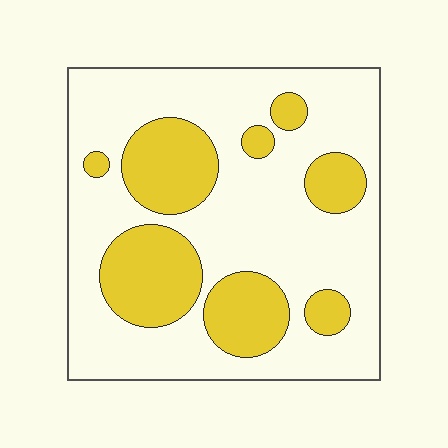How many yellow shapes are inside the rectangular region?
8.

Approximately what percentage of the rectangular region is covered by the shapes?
Approximately 30%.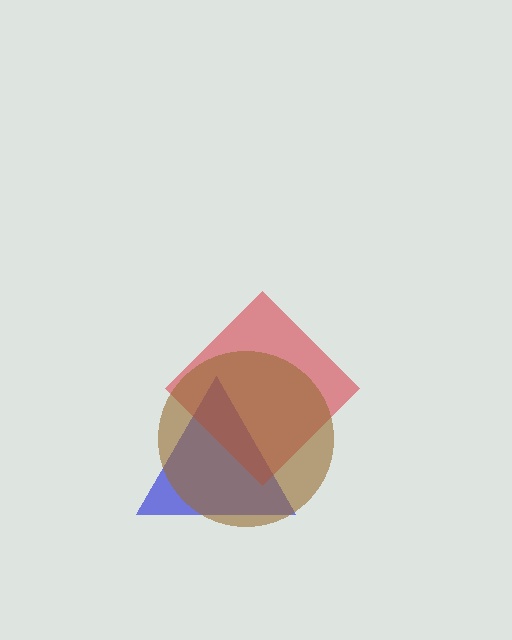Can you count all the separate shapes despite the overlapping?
Yes, there are 3 separate shapes.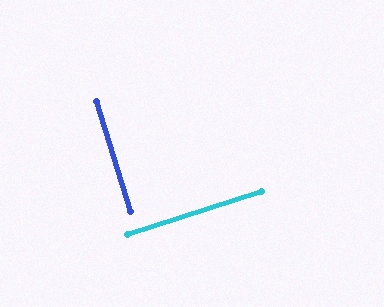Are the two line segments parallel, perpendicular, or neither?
Perpendicular — they meet at approximately 90°.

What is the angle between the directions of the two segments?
Approximately 90 degrees.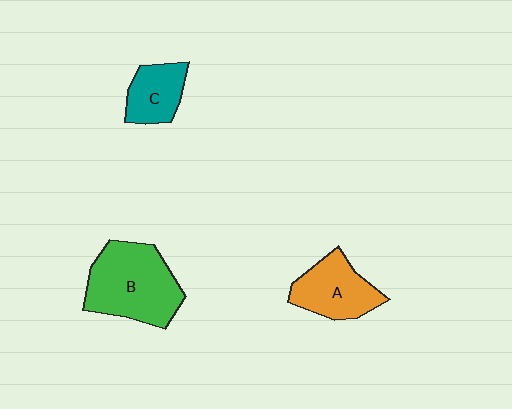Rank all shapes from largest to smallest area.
From largest to smallest: B (green), A (orange), C (teal).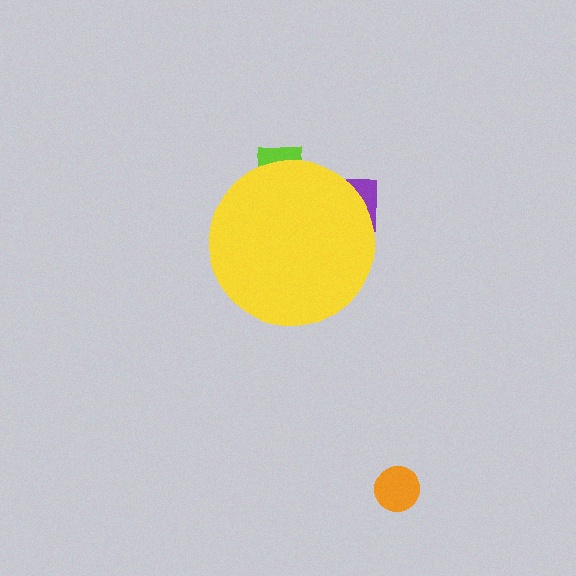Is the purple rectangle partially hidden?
Yes, the purple rectangle is partially hidden behind the yellow circle.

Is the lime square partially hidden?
Yes, the lime square is partially hidden behind the yellow circle.